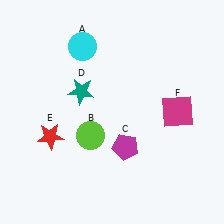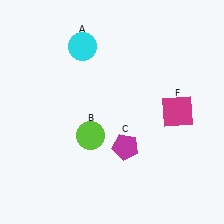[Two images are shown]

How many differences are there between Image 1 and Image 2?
There are 2 differences between the two images.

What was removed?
The red star (E), the teal star (D) were removed in Image 2.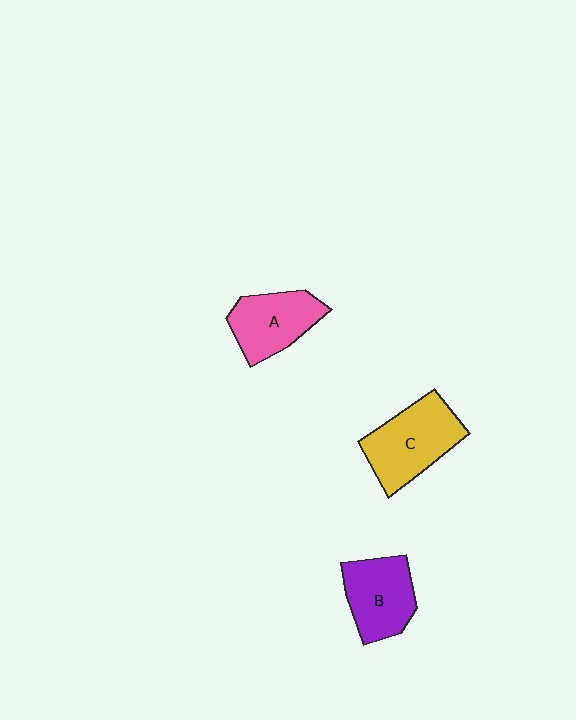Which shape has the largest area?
Shape C (yellow).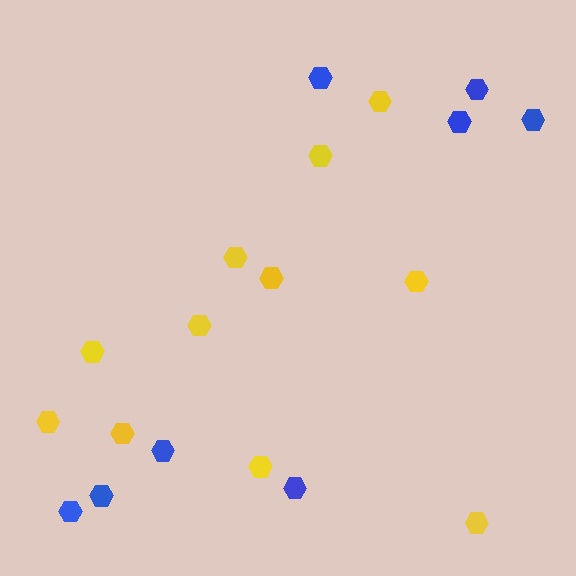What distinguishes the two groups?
There are 2 groups: one group of yellow hexagons (11) and one group of blue hexagons (8).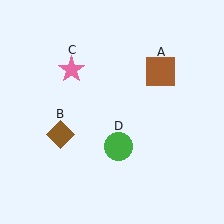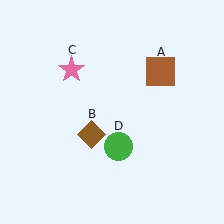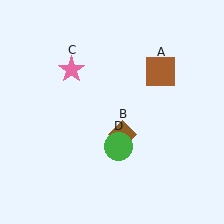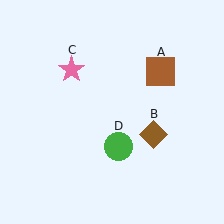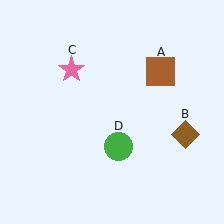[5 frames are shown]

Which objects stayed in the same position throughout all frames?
Brown square (object A) and pink star (object C) and green circle (object D) remained stationary.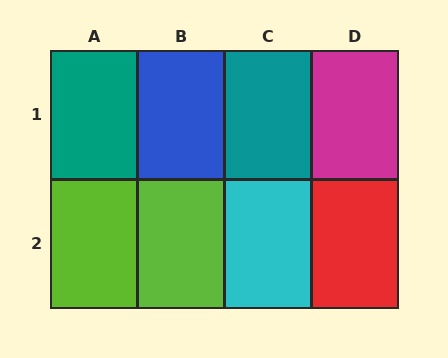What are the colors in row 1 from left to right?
Teal, blue, teal, magenta.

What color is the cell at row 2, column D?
Red.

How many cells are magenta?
1 cell is magenta.